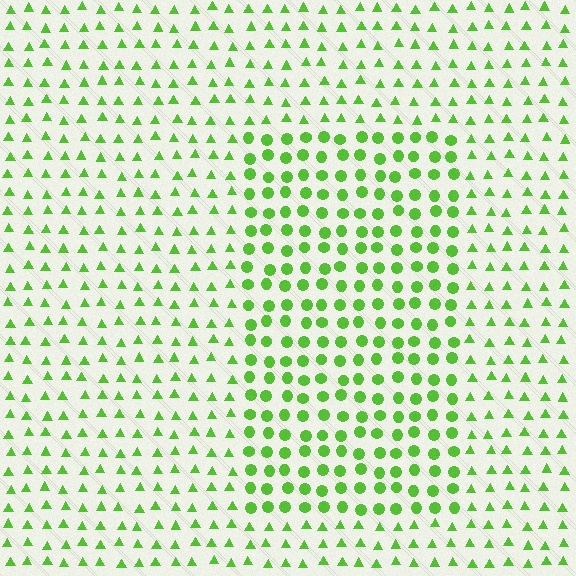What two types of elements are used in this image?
The image uses circles inside the rectangle region and triangles outside it.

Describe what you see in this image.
The image is filled with small lime elements arranged in a uniform grid. A rectangle-shaped region contains circles, while the surrounding area contains triangles. The boundary is defined purely by the change in element shape.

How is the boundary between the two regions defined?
The boundary is defined by a change in element shape: circles inside vs. triangles outside. All elements share the same color and spacing.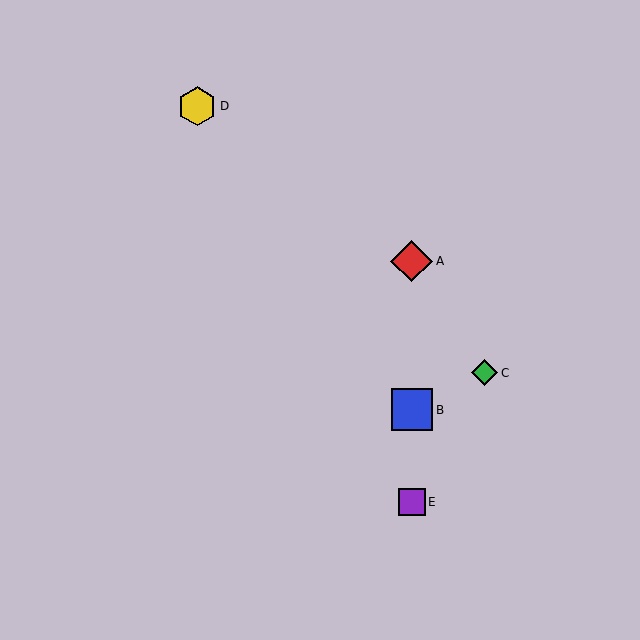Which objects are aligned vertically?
Objects A, B, E are aligned vertically.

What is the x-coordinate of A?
Object A is at x≈412.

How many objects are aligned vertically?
3 objects (A, B, E) are aligned vertically.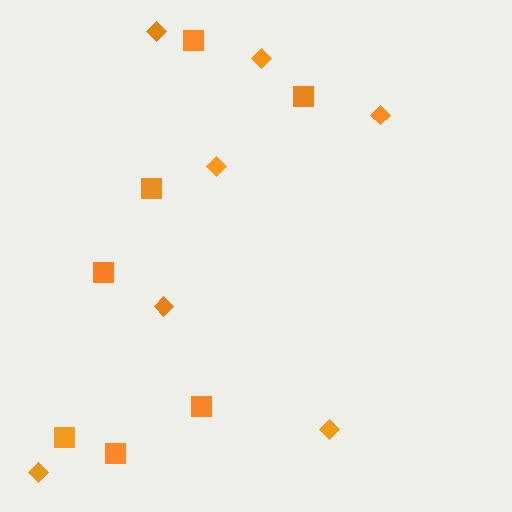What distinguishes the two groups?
There are 2 groups: one group of squares (7) and one group of diamonds (7).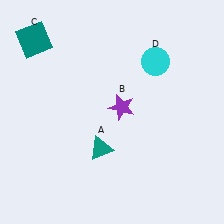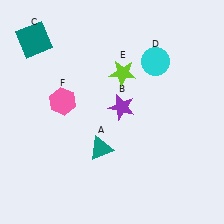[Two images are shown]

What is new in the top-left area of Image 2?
A pink hexagon (F) was added in the top-left area of Image 2.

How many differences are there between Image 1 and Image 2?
There are 2 differences between the two images.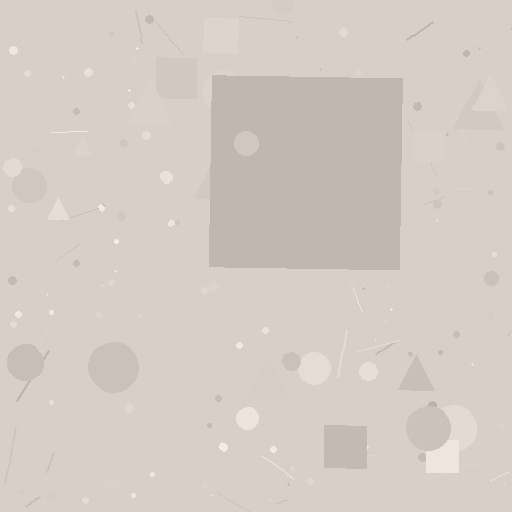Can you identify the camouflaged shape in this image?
The camouflaged shape is a square.